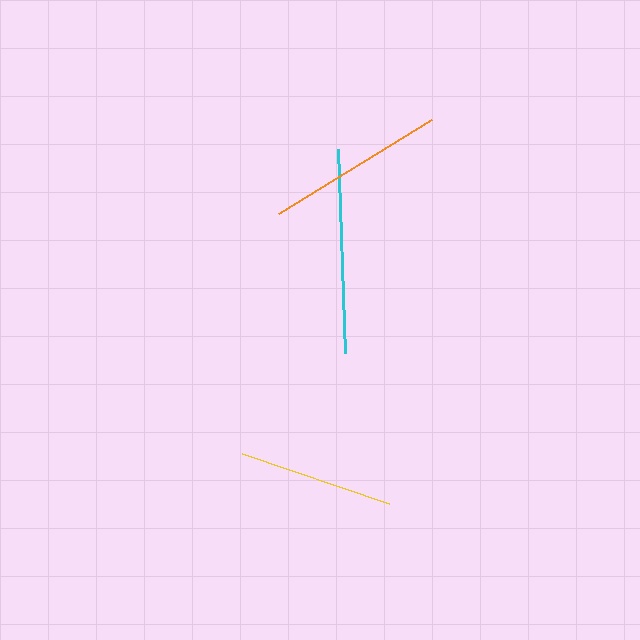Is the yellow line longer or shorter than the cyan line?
The cyan line is longer than the yellow line.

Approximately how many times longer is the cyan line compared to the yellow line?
The cyan line is approximately 1.3 times the length of the yellow line.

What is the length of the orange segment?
The orange segment is approximately 179 pixels long.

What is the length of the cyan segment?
The cyan segment is approximately 204 pixels long.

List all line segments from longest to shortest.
From longest to shortest: cyan, orange, yellow.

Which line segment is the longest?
The cyan line is the longest at approximately 204 pixels.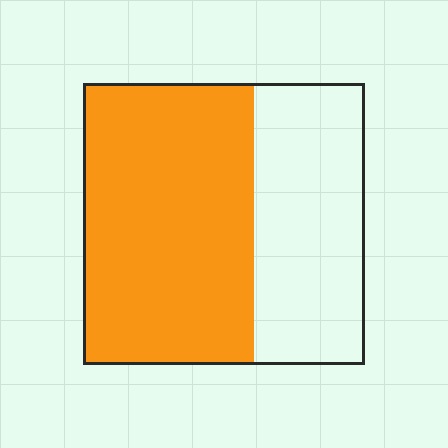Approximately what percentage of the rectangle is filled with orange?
Approximately 60%.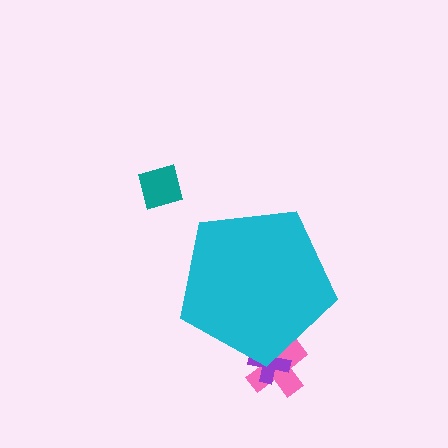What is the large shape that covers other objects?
A cyan pentagon.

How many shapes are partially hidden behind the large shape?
2 shapes are partially hidden.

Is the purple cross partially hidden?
Yes, the purple cross is partially hidden behind the cyan pentagon.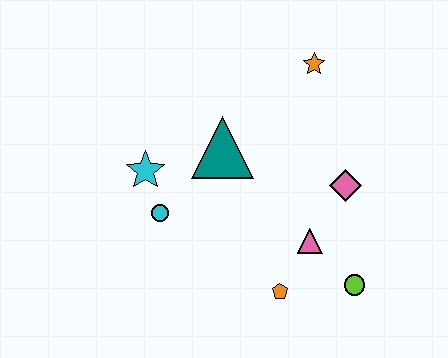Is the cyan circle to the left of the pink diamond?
Yes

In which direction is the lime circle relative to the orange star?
The lime circle is below the orange star.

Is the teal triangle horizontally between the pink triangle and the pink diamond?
No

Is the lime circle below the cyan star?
Yes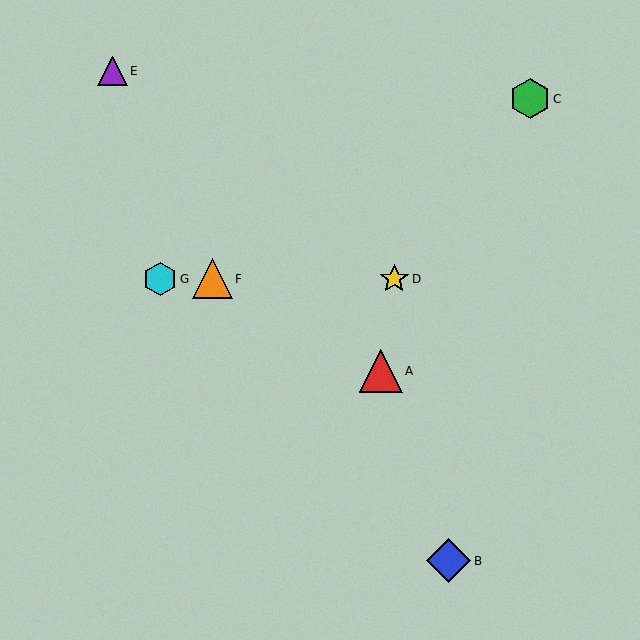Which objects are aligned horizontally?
Objects D, F, G are aligned horizontally.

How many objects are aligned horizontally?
3 objects (D, F, G) are aligned horizontally.